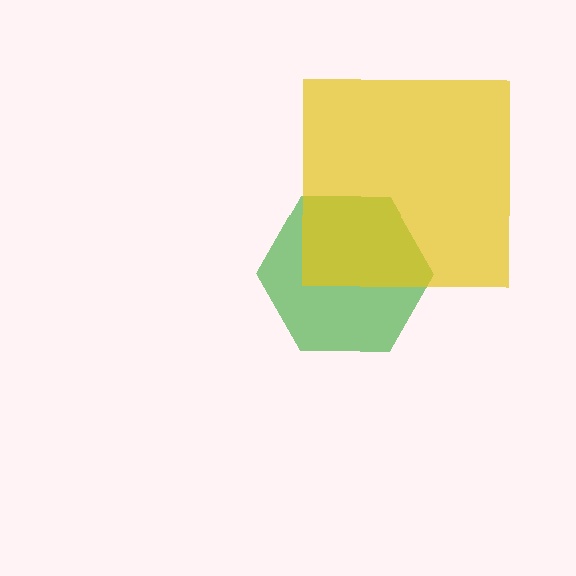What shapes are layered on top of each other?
The layered shapes are: a green hexagon, a yellow square.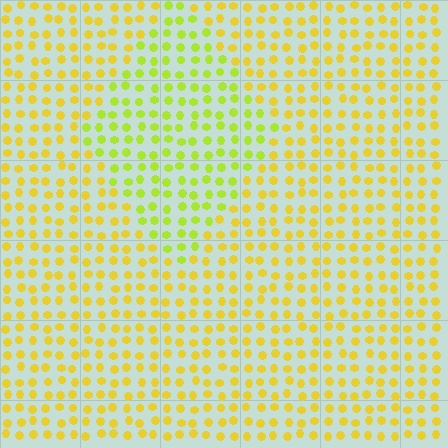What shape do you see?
I see a diamond.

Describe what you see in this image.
The image is filled with small yellow elements in a uniform arrangement. A diamond-shaped region is visible where the elements are tinted to a slightly different hue, forming a subtle color boundary.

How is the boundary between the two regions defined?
The boundary is defined purely by a slight shift in hue (about 29 degrees). Spacing, size, and orientation are identical on both sides.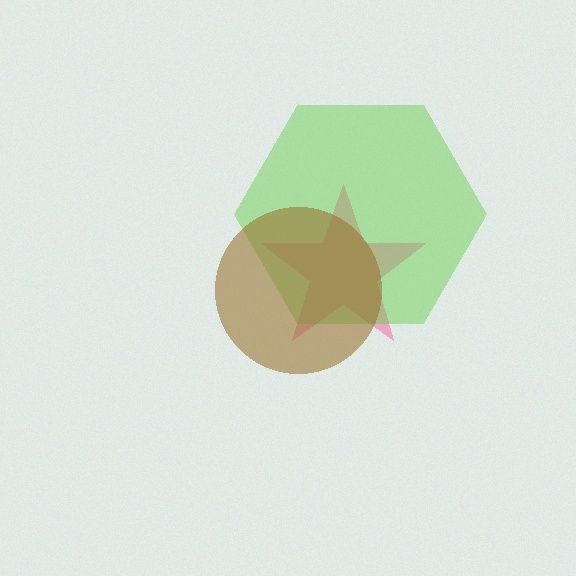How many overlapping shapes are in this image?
There are 3 overlapping shapes in the image.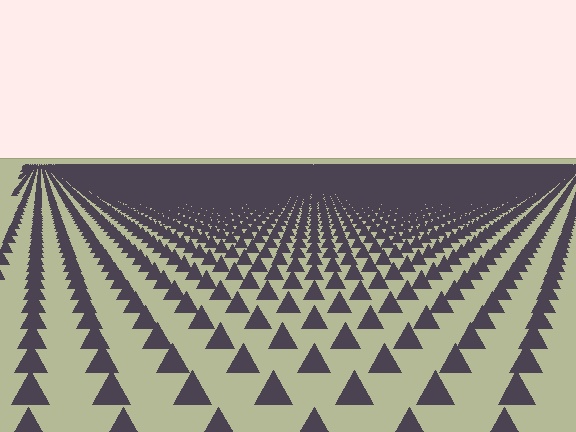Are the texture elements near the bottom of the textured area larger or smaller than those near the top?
Larger. Near the bottom, elements are closer to the viewer and appear at a bigger on-screen size.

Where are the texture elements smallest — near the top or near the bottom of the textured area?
Near the top.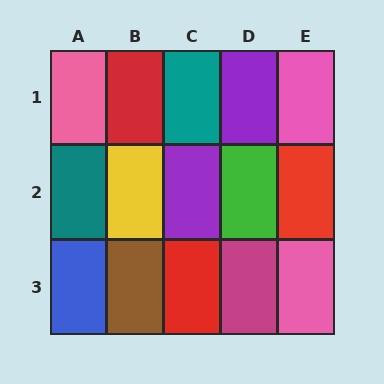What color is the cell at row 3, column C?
Red.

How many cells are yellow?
1 cell is yellow.